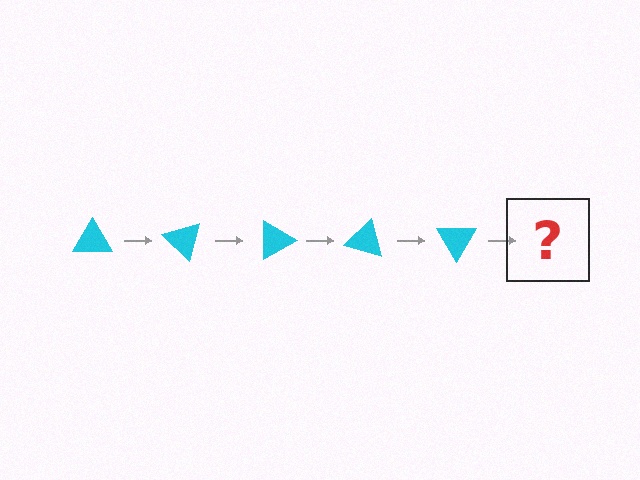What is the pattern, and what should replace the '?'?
The pattern is that the triangle rotates 45 degrees each step. The '?' should be a cyan triangle rotated 225 degrees.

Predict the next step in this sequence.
The next step is a cyan triangle rotated 225 degrees.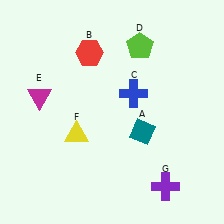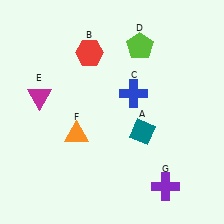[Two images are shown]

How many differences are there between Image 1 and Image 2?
There is 1 difference between the two images.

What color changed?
The triangle (F) changed from yellow in Image 1 to orange in Image 2.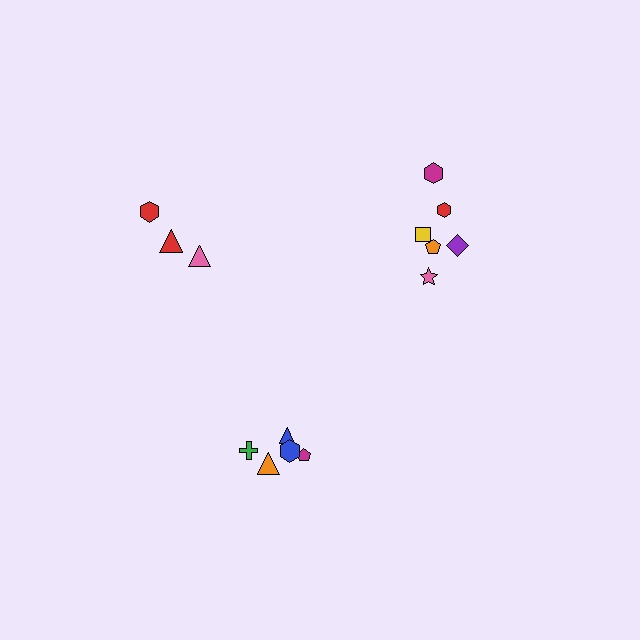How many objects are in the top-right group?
There are 6 objects.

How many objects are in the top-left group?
There are 3 objects.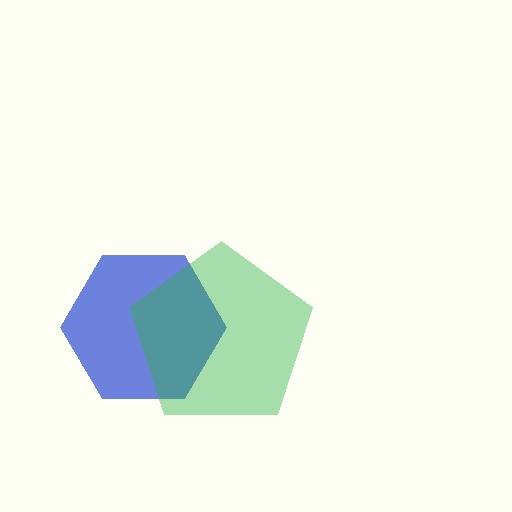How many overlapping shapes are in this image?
There are 2 overlapping shapes in the image.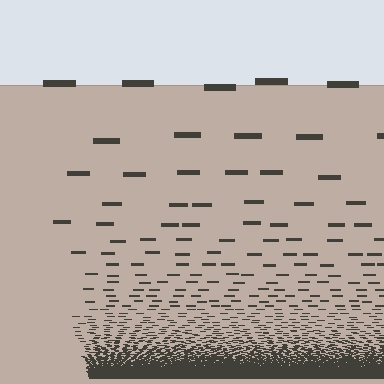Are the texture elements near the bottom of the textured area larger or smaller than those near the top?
Smaller. The gradient is inverted — elements near the bottom are smaller and denser.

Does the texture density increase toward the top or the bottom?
Density increases toward the bottom.